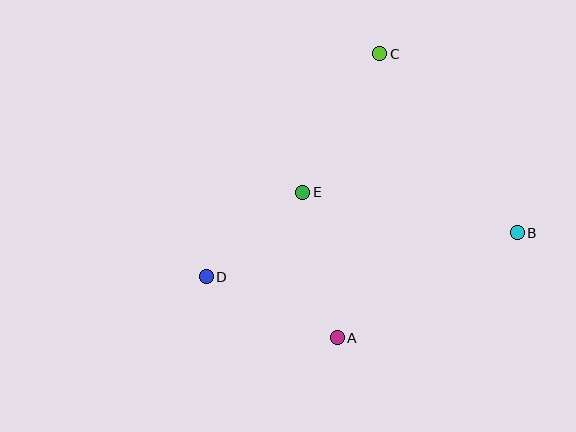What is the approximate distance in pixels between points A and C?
The distance between A and C is approximately 287 pixels.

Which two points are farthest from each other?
Points B and D are farthest from each other.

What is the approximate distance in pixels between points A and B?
The distance between A and B is approximately 209 pixels.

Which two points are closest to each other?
Points D and E are closest to each other.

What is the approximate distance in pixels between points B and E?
The distance between B and E is approximately 218 pixels.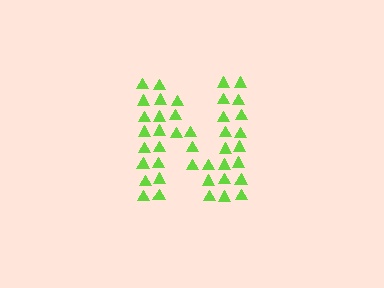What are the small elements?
The small elements are triangles.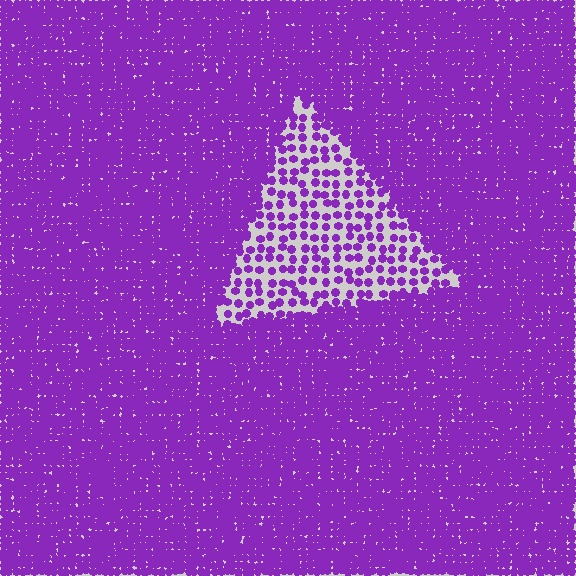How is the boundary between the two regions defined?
The boundary is defined by a change in element density (approximately 3.0x ratio). All elements are the same color, size, and shape.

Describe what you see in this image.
The image contains small purple elements arranged at two different densities. A triangle-shaped region is visible where the elements are less densely packed than the surrounding area.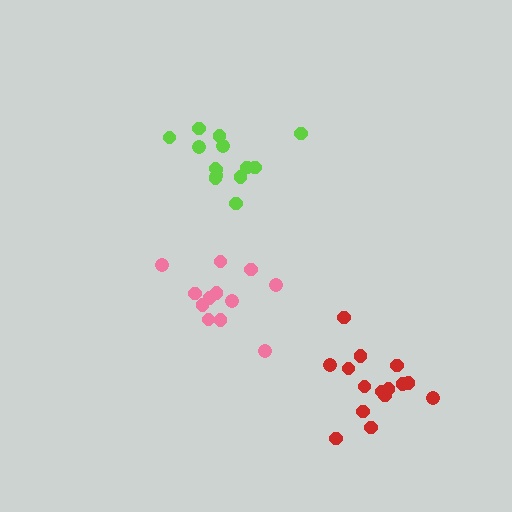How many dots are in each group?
Group 1: 14 dots, Group 2: 12 dots, Group 3: 16 dots (42 total).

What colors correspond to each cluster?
The clusters are colored: lime, pink, red.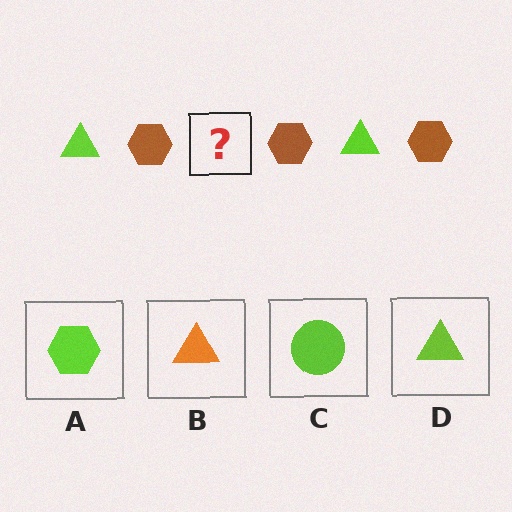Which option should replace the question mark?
Option D.